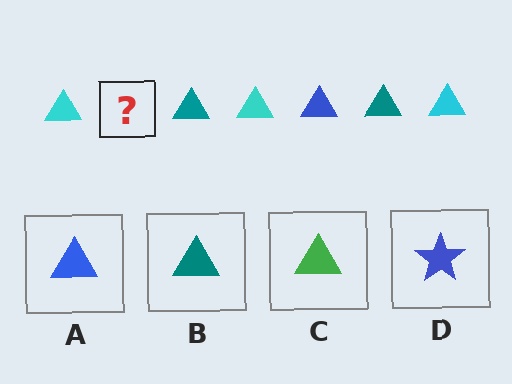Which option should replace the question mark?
Option A.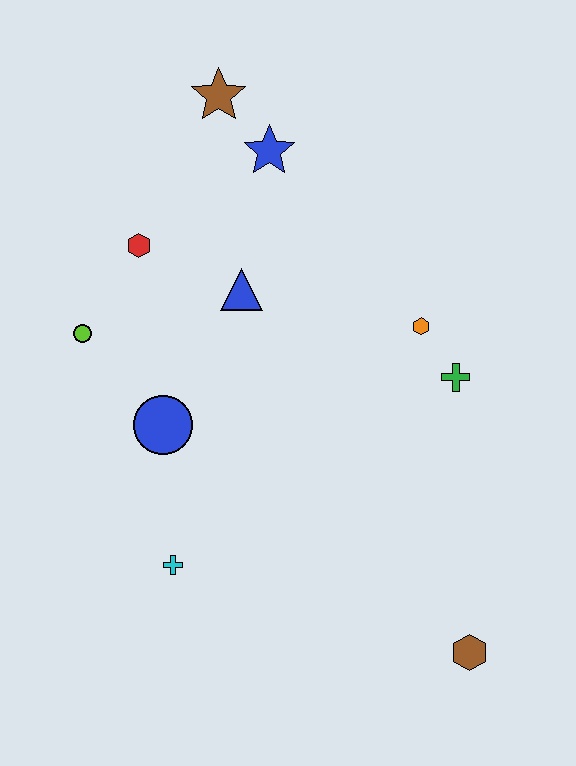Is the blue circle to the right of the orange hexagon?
No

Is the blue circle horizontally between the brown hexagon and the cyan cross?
No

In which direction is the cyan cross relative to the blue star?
The cyan cross is below the blue star.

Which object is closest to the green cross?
The orange hexagon is closest to the green cross.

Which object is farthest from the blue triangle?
The brown hexagon is farthest from the blue triangle.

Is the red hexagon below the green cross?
No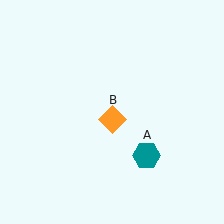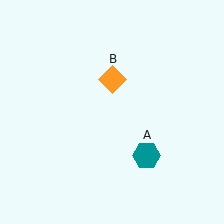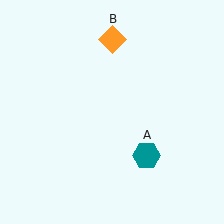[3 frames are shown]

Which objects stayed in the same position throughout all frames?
Teal hexagon (object A) remained stationary.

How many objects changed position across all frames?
1 object changed position: orange diamond (object B).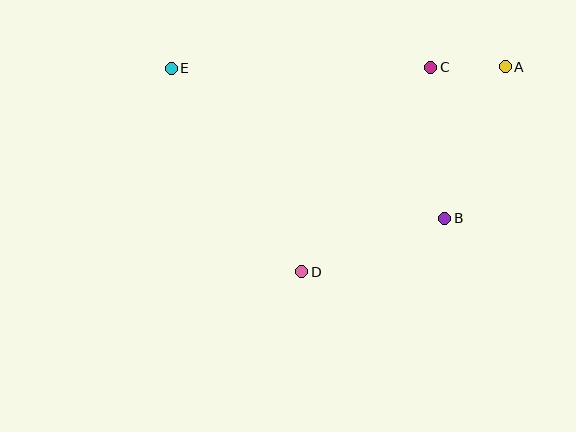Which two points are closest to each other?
Points A and C are closest to each other.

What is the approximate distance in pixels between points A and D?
The distance between A and D is approximately 289 pixels.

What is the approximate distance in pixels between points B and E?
The distance between B and E is approximately 312 pixels.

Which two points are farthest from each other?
Points A and E are farthest from each other.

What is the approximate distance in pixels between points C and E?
The distance between C and E is approximately 259 pixels.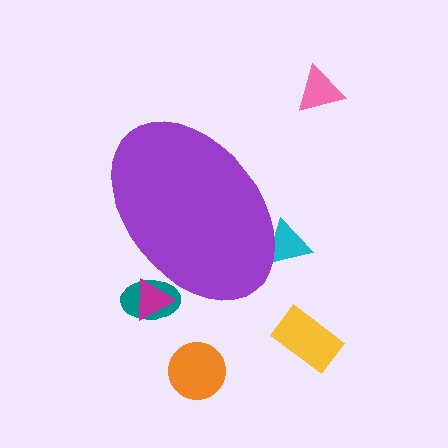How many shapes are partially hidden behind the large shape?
3 shapes are partially hidden.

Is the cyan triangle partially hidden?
Yes, the cyan triangle is partially hidden behind the purple ellipse.